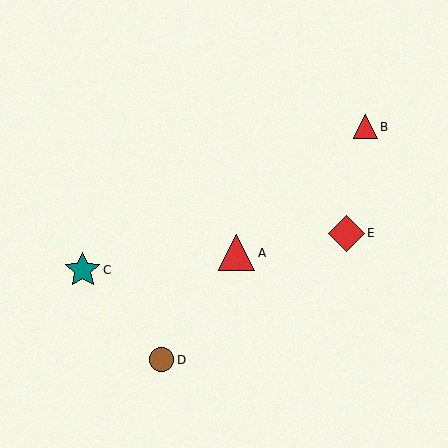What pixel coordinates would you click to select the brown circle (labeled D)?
Click at (162, 360) to select the brown circle D.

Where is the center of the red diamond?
The center of the red diamond is at (346, 233).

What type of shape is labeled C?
Shape C is a teal star.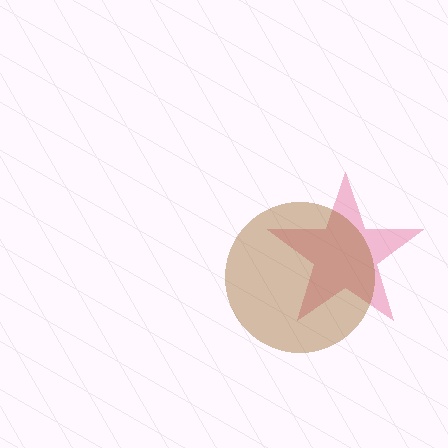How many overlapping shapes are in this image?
There are 2 overlapping shapes in the image.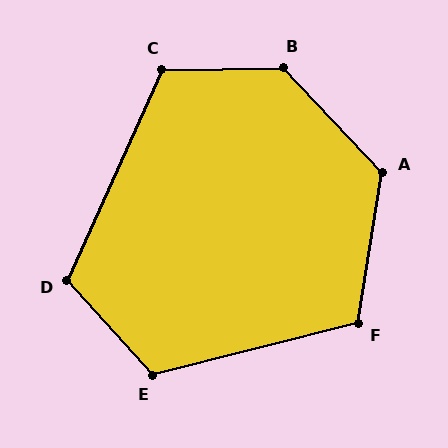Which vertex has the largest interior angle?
B, at approximately 133 degrees.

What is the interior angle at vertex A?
Approximately 127 degrees (obtuse).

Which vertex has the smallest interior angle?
F, at approximately 113 degrees.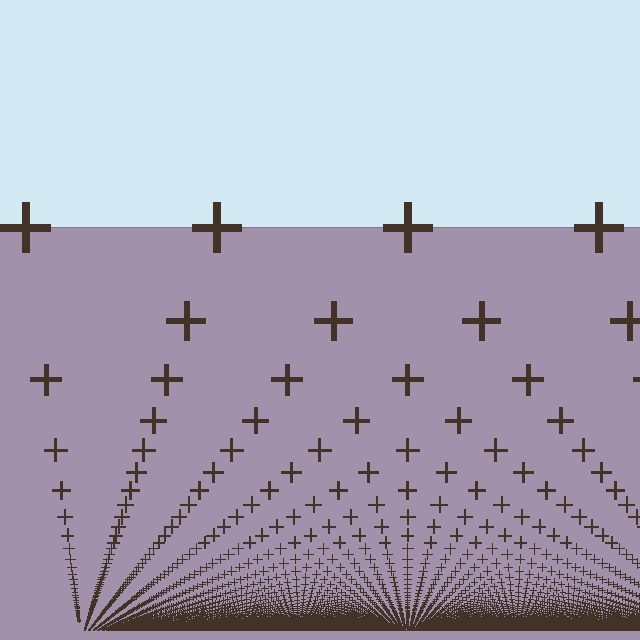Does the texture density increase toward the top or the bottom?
Density increases toward the bottom.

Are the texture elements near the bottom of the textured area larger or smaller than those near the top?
Smaller. The gradient is inverted — elements near the bottom are smaller and denser.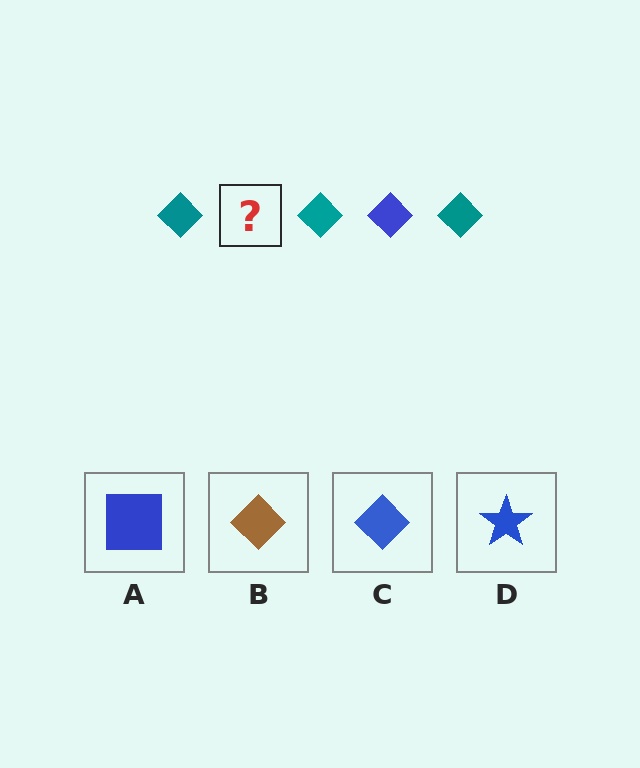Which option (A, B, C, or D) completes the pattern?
C.